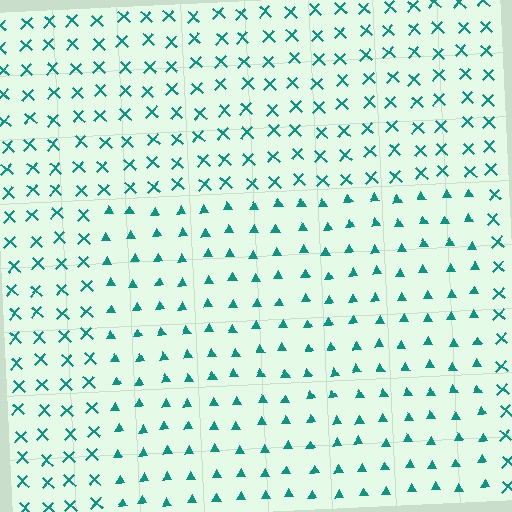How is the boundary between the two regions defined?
The boundary is defined by a change in element shape: triangles inside vs. X marks outside. All elements share the same color and spacing.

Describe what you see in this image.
The image is filled with small teal elements arranged in a uniform grid. A rectangle-shaped region contains triangles, while the surrounding area contains X marks. The boundary is defined purely by the change in element shape.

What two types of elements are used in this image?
The image uses triangles inside the rectangle region and X marks outside it.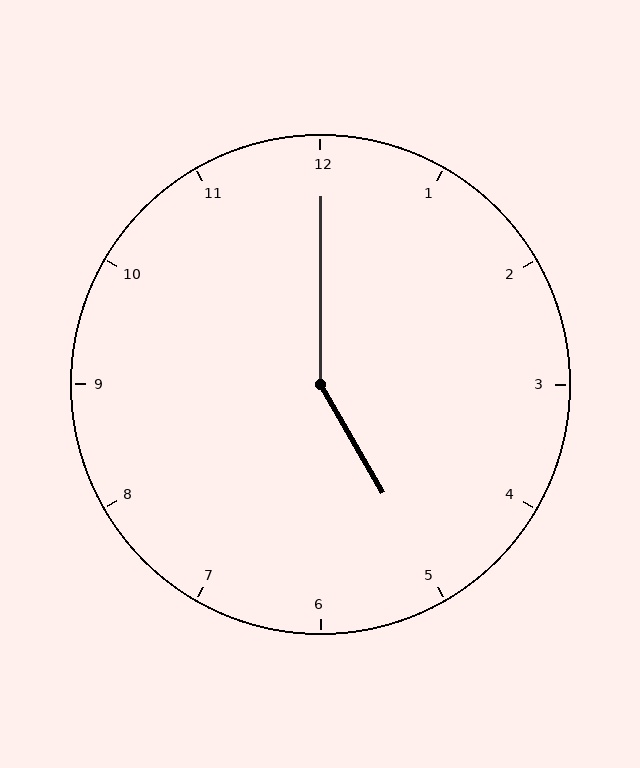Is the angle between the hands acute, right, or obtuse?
It is obtuse.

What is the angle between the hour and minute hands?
Approximately 150 degrees.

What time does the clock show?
5:00.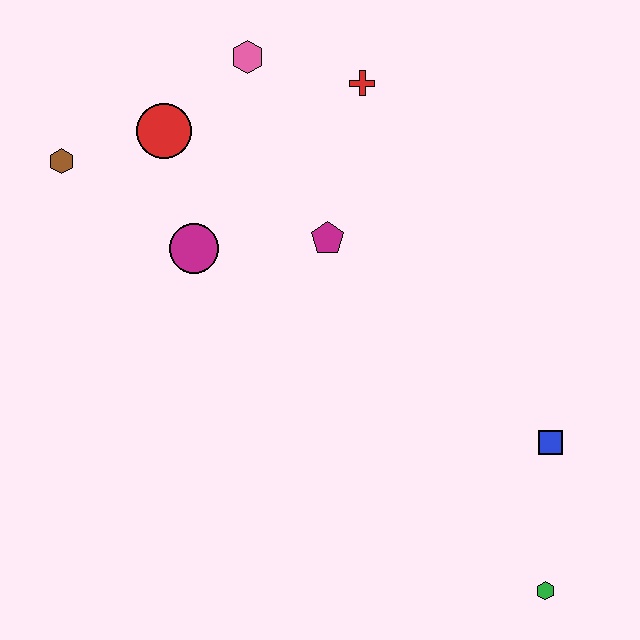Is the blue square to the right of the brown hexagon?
Yes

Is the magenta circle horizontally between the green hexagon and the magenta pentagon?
No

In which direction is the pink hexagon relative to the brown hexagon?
The pink hexagon is to the right of the brown hexagon.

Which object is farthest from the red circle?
The green hexagon is farthest from the red circle.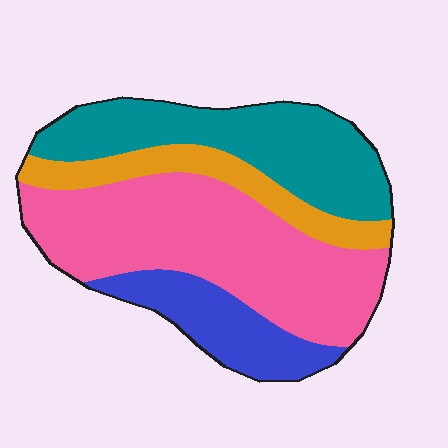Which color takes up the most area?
Pink, at roughly 45%.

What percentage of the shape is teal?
Teal covers around 30% of the shape.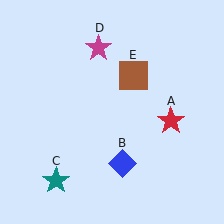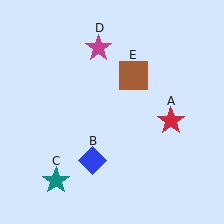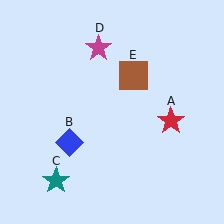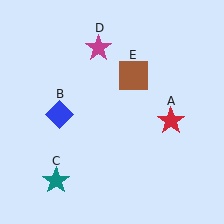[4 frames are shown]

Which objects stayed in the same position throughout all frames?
Red star (object A) and teal star (object C) and magenta star (object D) and brown square (object E) remained stationary.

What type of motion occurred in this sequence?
The blue diamond (object B) rotated clockwise around the center of the scene.